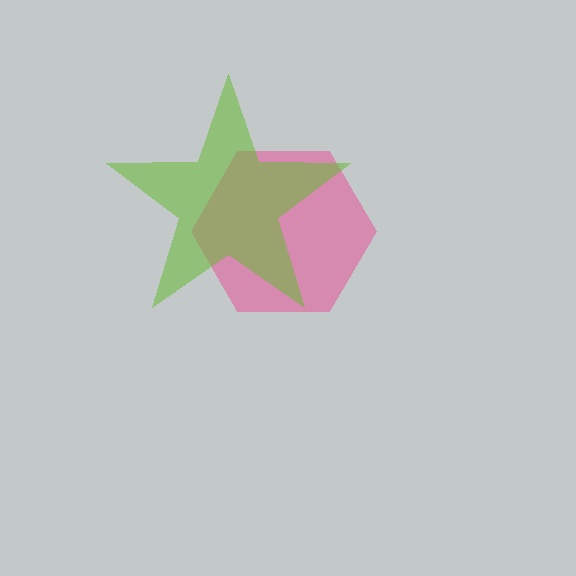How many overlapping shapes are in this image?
There are 2 overlapping shapes in the image.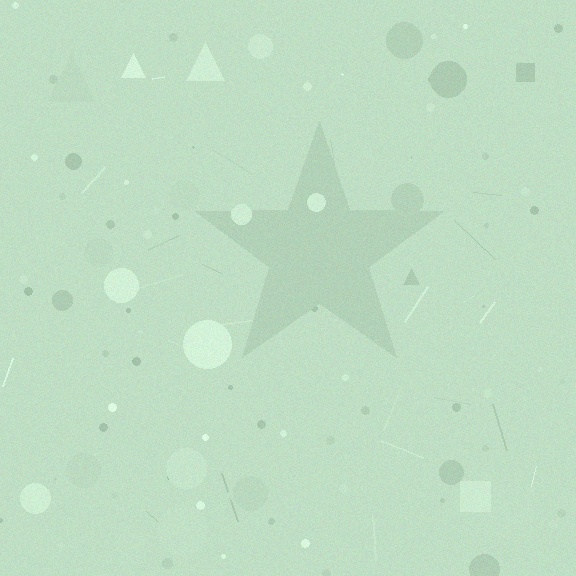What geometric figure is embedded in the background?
A star is embedded in the background.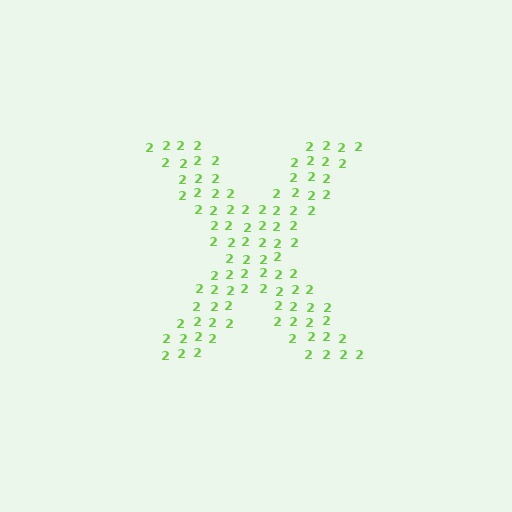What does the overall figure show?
The overall figure shows the letter X.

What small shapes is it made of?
It is made of small digit 2's.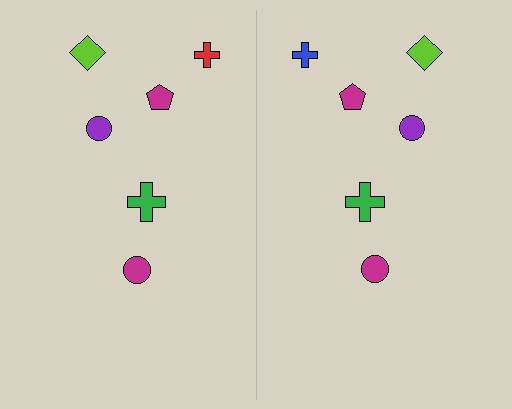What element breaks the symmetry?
The blue cross on the right side breaks the symmetry — its mirror counterpart is red.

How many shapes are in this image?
There are 12 shapes in this image.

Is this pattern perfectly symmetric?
No, the pattern is not perfectly symmetric. The blue cross on the right side breaks the symmetry — its mirror counterpart is red.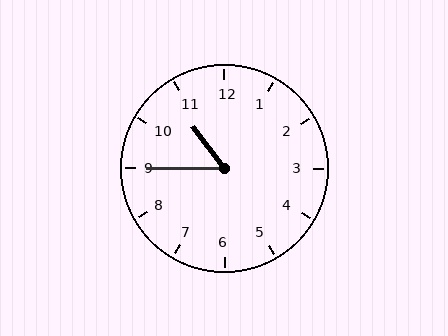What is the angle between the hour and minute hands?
Approximately 52 degrees.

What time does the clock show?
10:45.